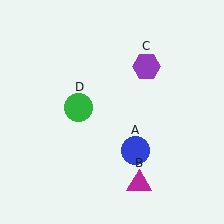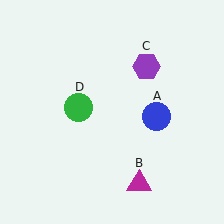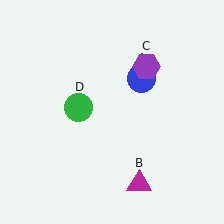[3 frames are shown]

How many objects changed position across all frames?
1 object changed position: blue circle (object A).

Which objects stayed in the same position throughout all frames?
Magenta triangle (object B) and purple hexagon (object C) and green circle (object D) remained stationary.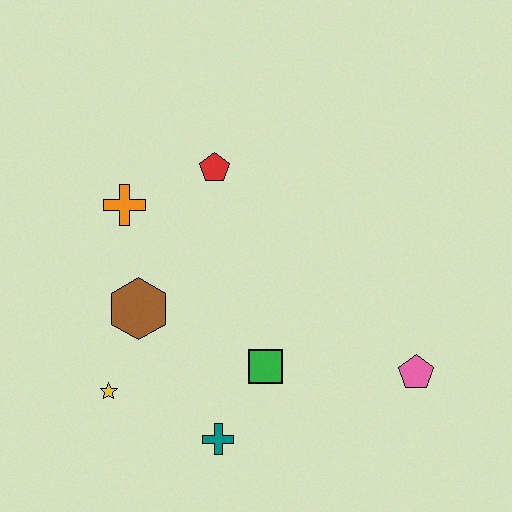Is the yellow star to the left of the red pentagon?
Yes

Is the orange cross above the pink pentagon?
Yes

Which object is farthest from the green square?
The orange cross is farthest from the green square.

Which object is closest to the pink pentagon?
The green square is closest to the pink pentagon.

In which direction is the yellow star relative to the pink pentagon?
The yellow star is to the left of the pink pentagon.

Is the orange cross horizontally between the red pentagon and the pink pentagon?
No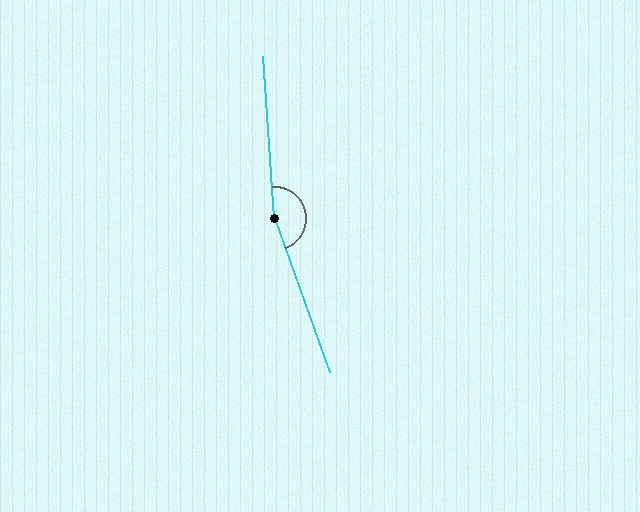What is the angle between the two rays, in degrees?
Approximately 164 degrees.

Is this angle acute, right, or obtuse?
It is obtuse.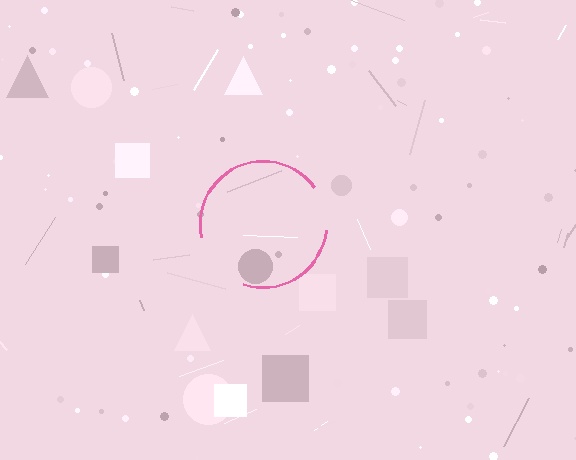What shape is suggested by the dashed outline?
The dashed outline suggests a circle.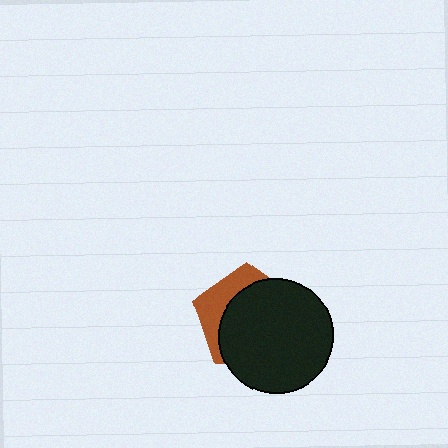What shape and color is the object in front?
The object in front is a black circle.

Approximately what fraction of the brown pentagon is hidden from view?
Roughly 69% of the brown pentagon is hidden behind the black circle.